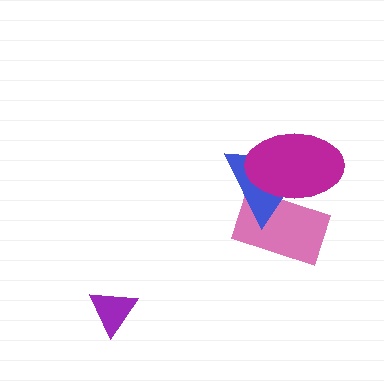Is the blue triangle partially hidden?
Yes, it is partially covered by another shape.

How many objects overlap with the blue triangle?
2 objects overlap with the blue triangle.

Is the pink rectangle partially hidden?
Yes, it is partially covered by another shape.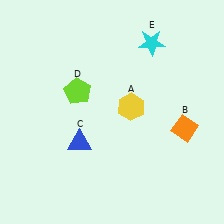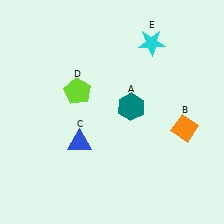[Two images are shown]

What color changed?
The hexagon (A) changed from yellow in Image 1 to teal in Image 2.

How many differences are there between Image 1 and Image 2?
There is 1 difference between the two images.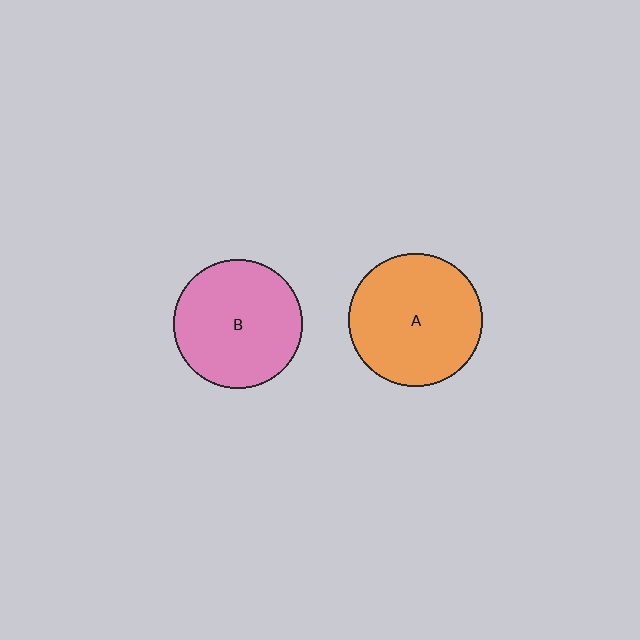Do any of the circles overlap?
No, none of the circles overlap.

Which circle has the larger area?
Circle A (orange).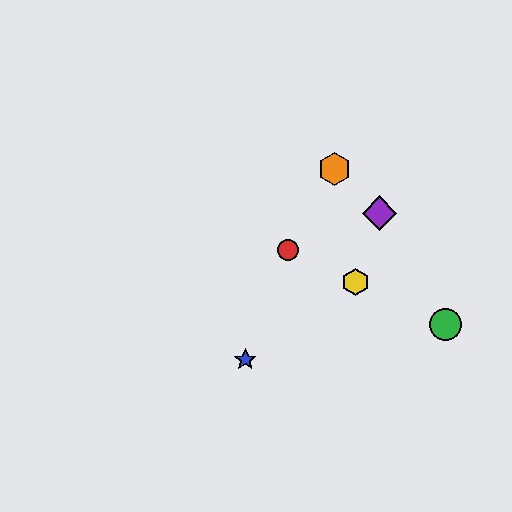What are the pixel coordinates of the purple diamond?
The purple diamond is at (379, 213).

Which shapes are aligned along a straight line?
The red circle, the green circle, the yellow hexagon are aligned along a straight line.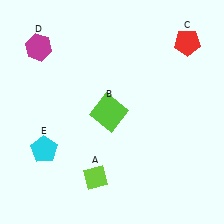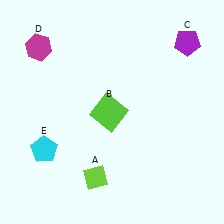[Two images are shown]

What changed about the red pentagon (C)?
In Image 1, C is red. In Image 2, it changed to purple.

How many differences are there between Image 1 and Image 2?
There is 1 difference between the two images.